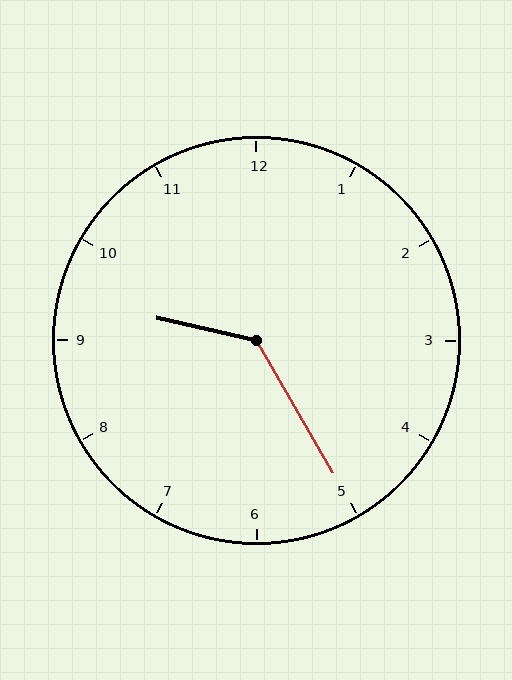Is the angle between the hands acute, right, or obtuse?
It is obtuse.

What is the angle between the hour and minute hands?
Approximately 132 degrees.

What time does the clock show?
9:25.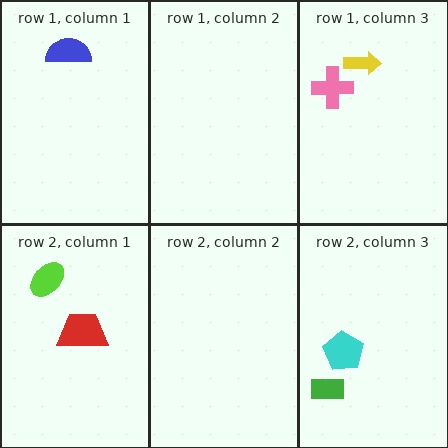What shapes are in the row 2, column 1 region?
The lime ellipse, the red trapezoid.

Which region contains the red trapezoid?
The row 2, column 1 region.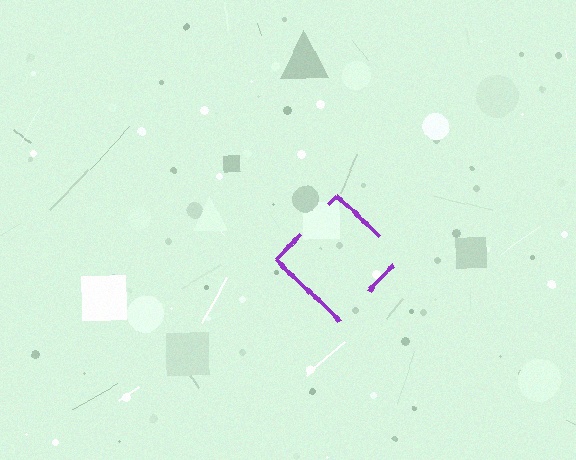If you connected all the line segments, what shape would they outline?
They would outline a diamond.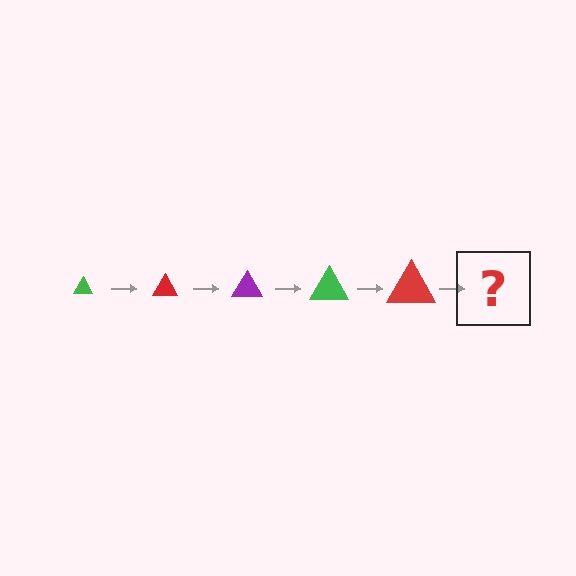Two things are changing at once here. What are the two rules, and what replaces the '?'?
The two rules are that the triangle grows larger each step and the color cycles through green, red, and purple. The '?' should be a purple triangle, larger than the previous one.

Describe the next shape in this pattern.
It should be a purple triangle, larger than the previous one.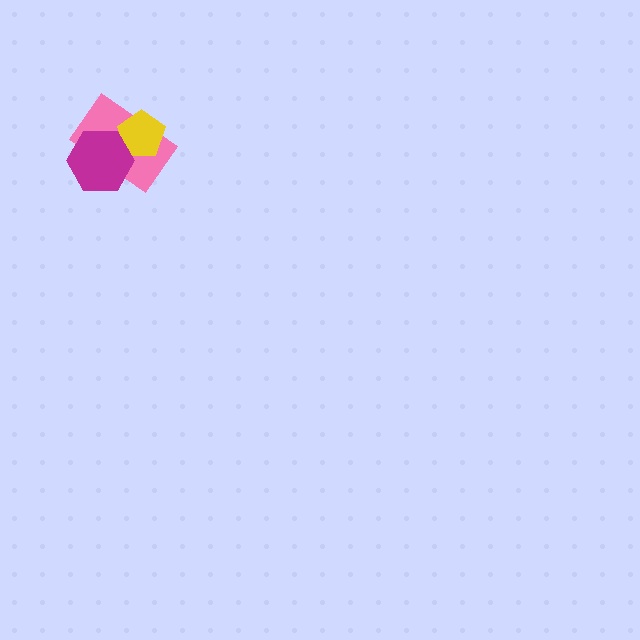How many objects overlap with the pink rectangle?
2 objects overlap with the pink rectangle.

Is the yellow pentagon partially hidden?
Yes, it is partially covered by another shape.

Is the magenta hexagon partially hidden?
No, no other shape covers it.